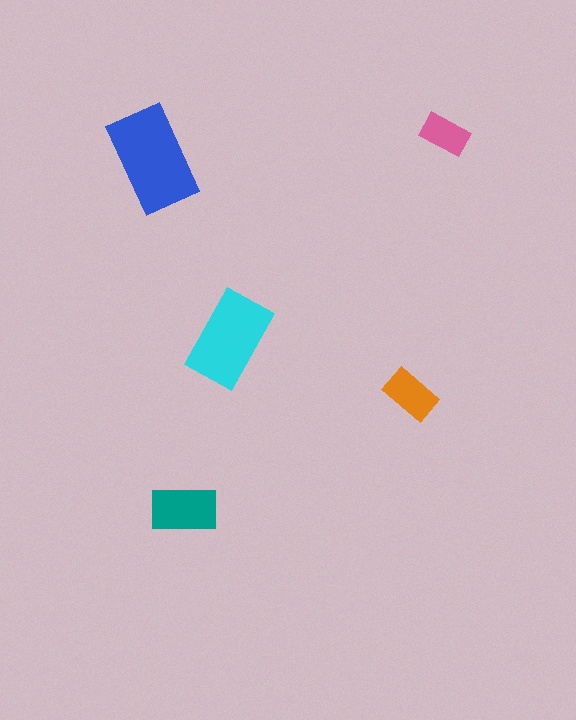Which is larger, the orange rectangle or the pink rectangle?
The orange one.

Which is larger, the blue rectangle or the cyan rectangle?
The blue one.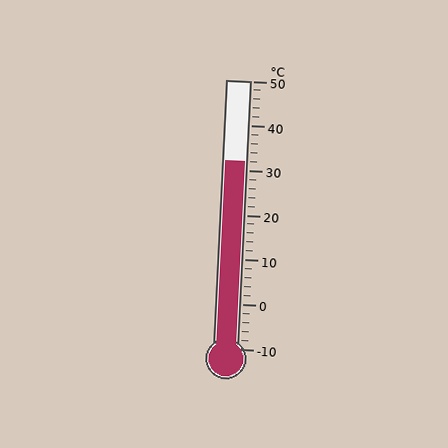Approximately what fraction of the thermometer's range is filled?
The thermometer is filled to approximately 70% of its range.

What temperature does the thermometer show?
The thermometer shows approximately 32°C.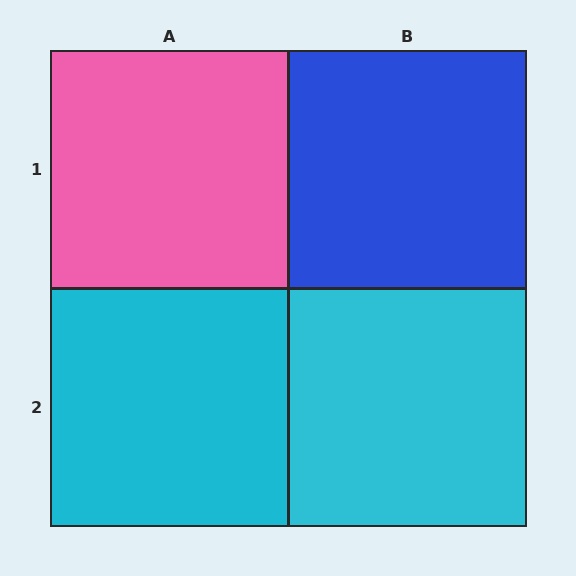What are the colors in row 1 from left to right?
Pink, blue.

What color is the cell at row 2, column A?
Cyan.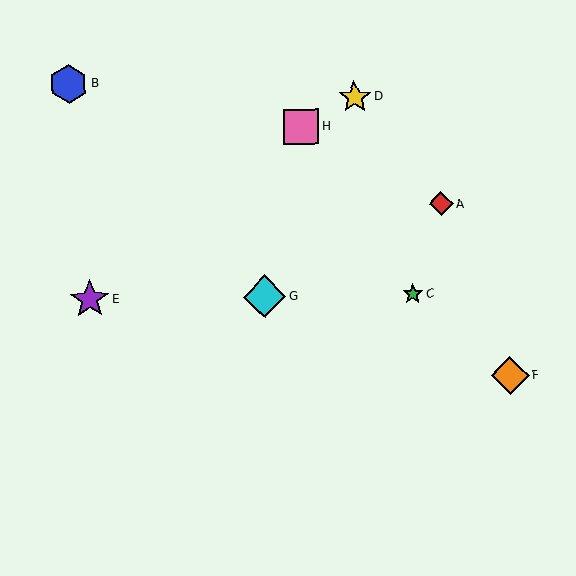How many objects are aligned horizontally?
3 objects (C, E, G) are aligned horizontally.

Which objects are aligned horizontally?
Objects C, E, G are aligned horizontally.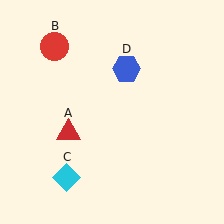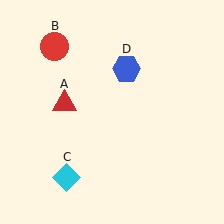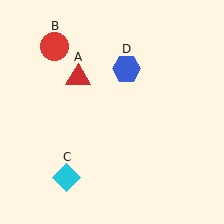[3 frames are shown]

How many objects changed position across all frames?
1 object changed position: red triangle (object A).